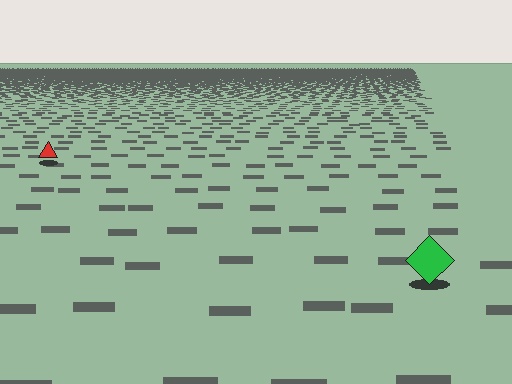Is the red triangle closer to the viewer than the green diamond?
No. The green diamond is closer — you can tell from the texture gradient: the ground texture is coarser near it.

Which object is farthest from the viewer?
The red triangle is farthest from the viewer. It appears smaller and the ground texture around it is denser.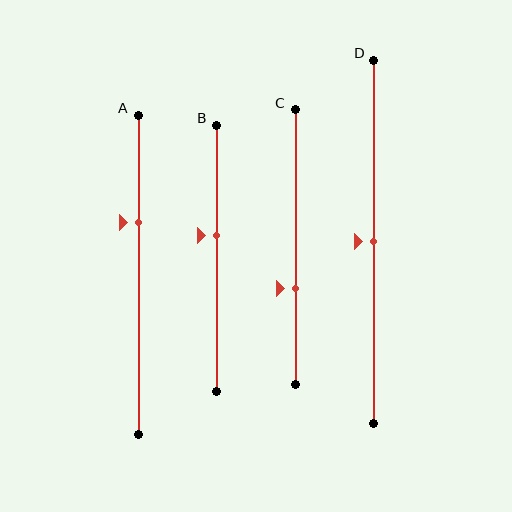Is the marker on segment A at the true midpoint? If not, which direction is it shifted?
No, the marker on segment A is shifted upward by about 16% of the segment length.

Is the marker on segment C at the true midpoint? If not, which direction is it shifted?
No, the marker on segment C is shifted downward by about 15% of the segment length.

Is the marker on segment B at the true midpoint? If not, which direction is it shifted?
No, the marker on segment B is shifted upward by about 9% of the segment length.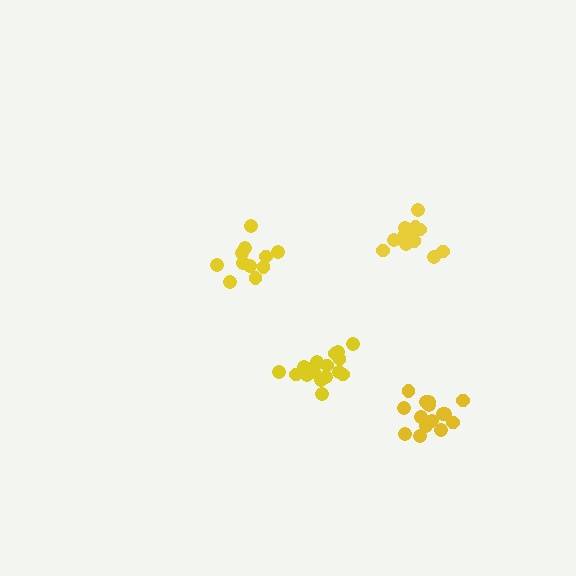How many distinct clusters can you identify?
There are 4 distinct clusters.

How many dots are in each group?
Group 1: 16 dots, Group 2: 14 dots, Group 3: 11 dots, Group 4: 17 dots (58 total).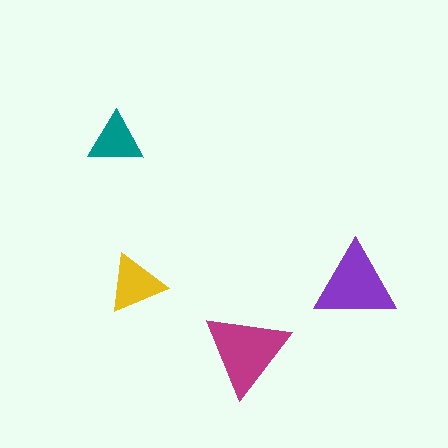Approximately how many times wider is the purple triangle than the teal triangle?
About 1.5 times wider.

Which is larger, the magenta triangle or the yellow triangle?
The magenta one.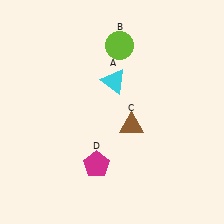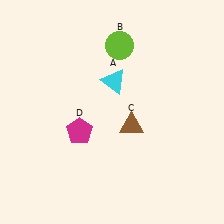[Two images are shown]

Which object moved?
The magenta pentagon (D) moved up.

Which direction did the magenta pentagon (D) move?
The magenta pentagon (D) moved up.